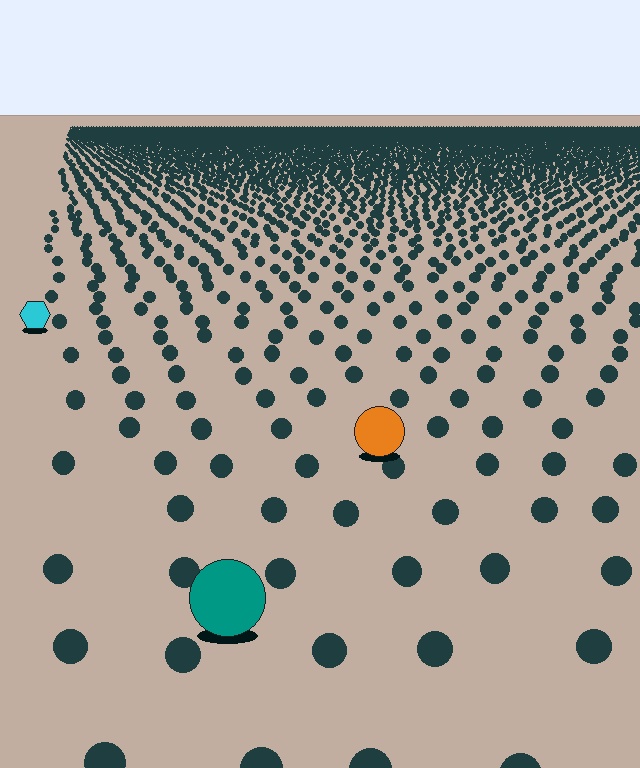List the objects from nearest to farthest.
From nearest to farthest: the teal circle, the orange circle, the cyan hexagon.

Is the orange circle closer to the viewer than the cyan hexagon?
Yes. The orange circle is closer — you can tell from the texture gradient: the ground texture is coarser near it.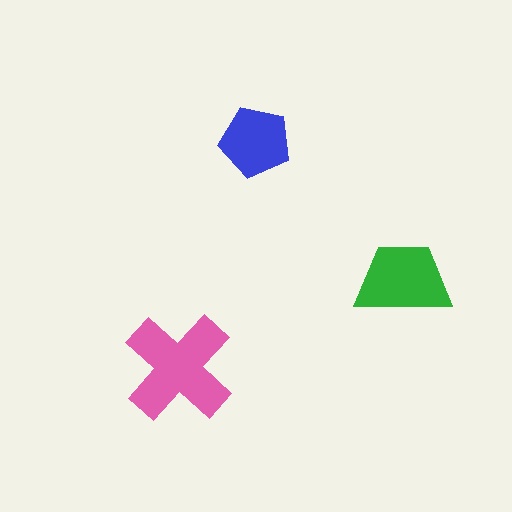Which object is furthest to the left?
The pink cross is leftmost.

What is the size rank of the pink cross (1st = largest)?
1st.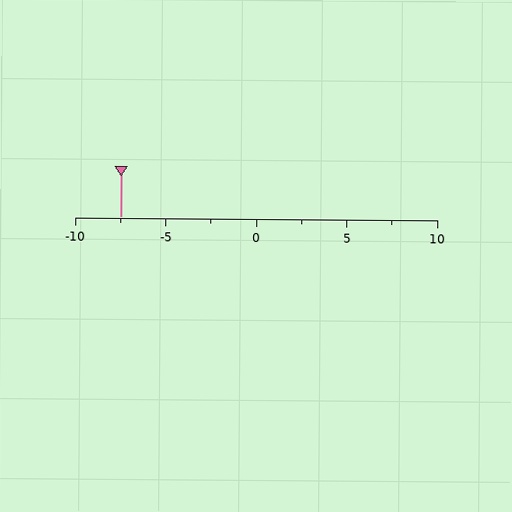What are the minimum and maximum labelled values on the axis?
The axis runs from -10 to 10.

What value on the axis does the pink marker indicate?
The marker indicates approximately -7.5.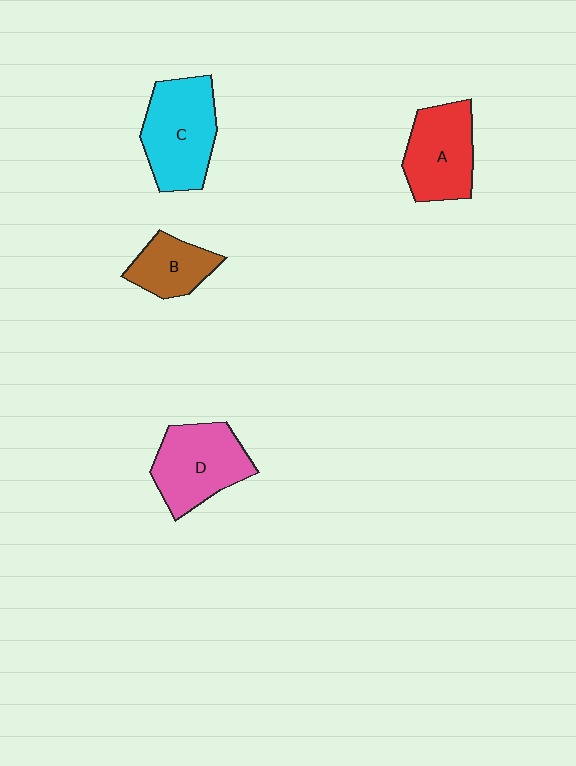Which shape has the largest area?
Shape C (cyan).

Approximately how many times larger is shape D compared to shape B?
Approximately 1.6 times.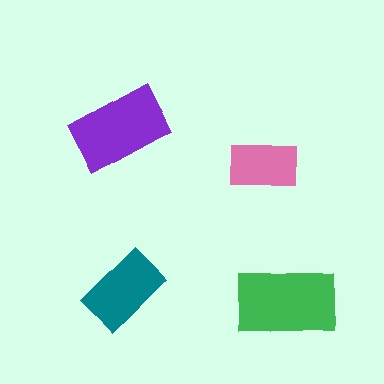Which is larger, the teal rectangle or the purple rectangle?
The purple one.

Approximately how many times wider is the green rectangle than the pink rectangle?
About 1.5 times wider.